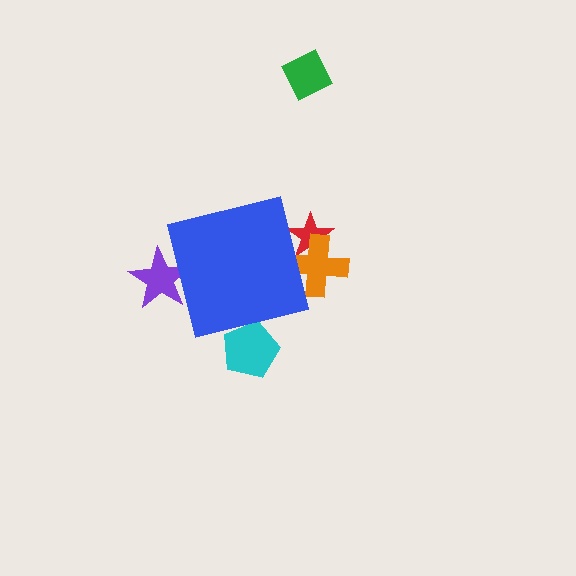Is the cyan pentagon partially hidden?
Yes, the cyan pentagon is partially hidden behind the blue square.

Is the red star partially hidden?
Yes, the red star is partially hidden behind the blue square.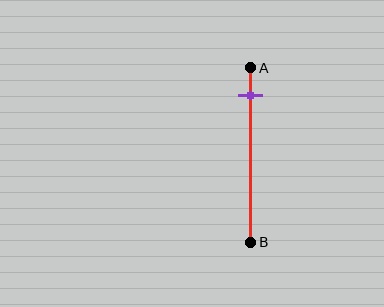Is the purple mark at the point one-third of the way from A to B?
No, the mark is at about 15% from A, not at the 33% one-third point.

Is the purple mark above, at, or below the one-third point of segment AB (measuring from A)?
The purple mark is above the one-third point of segment AB.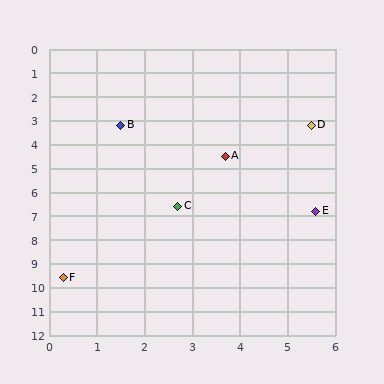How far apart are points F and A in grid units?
Points F and A are about 6.1 grid units apart.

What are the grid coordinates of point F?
Point F is at approximately (0.3, 9.6).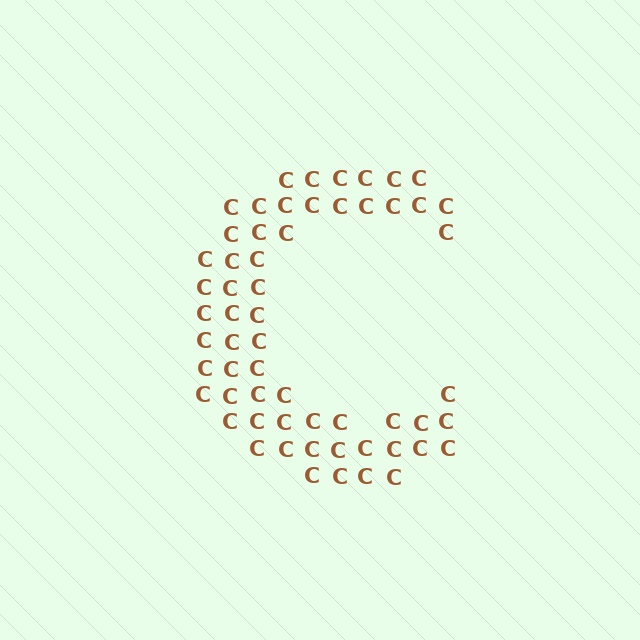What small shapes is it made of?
It is made of small letter C's.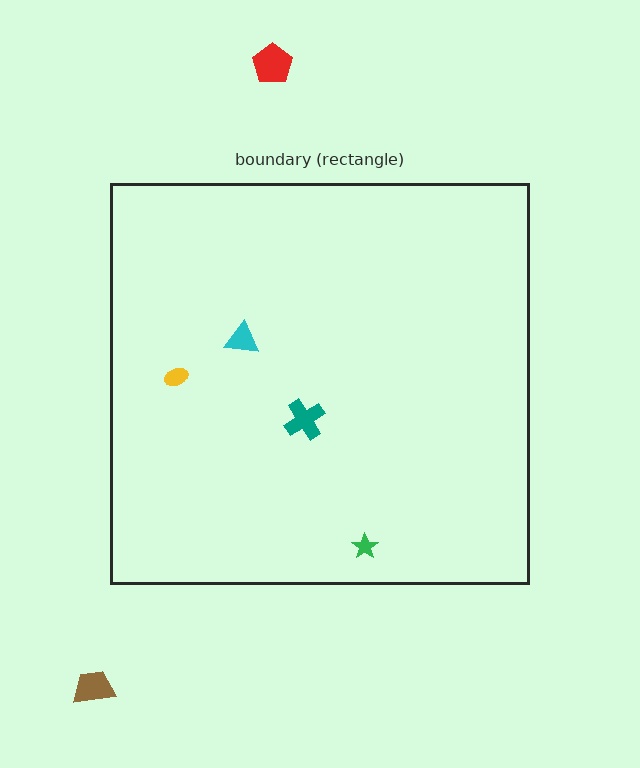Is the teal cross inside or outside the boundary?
Inside.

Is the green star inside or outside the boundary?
Inside.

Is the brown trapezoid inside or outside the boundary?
Outside.